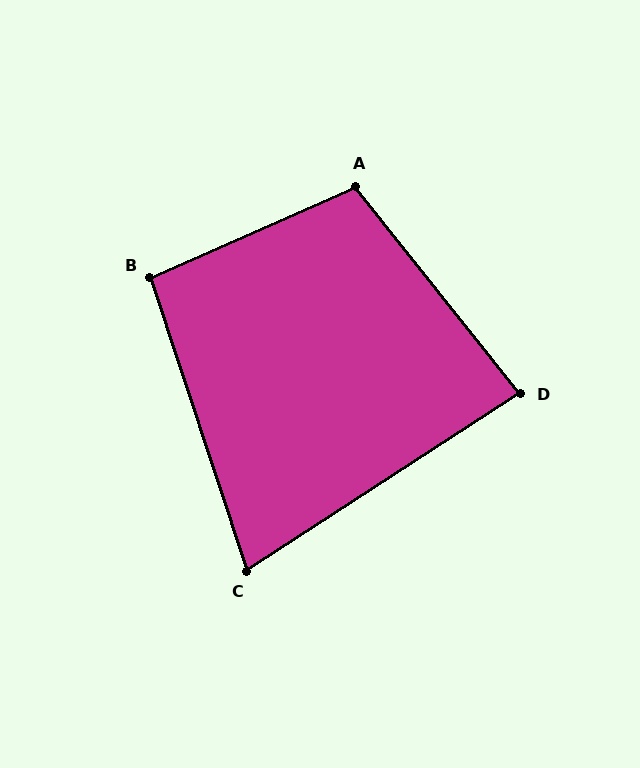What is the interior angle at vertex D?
Approximately 84 degrees (acute).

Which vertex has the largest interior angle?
A, at approximately 105 degrees.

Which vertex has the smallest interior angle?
C, at approximately 75 degrees.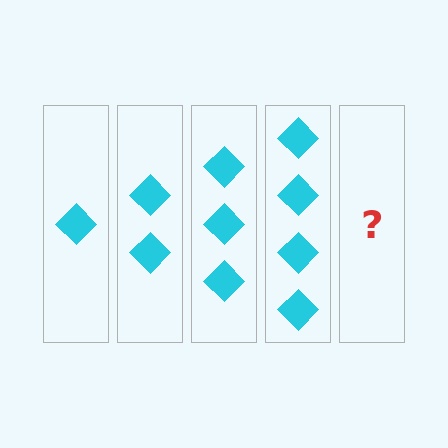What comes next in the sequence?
The next element should be 5 diamonds.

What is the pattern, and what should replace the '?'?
The pattern is that each step adds one more diamond. The '?' should be 5 diamonds.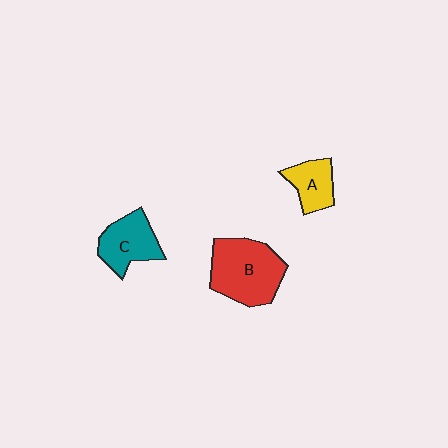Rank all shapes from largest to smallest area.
From largest to smallest: B (red), C (teal), A (yellow).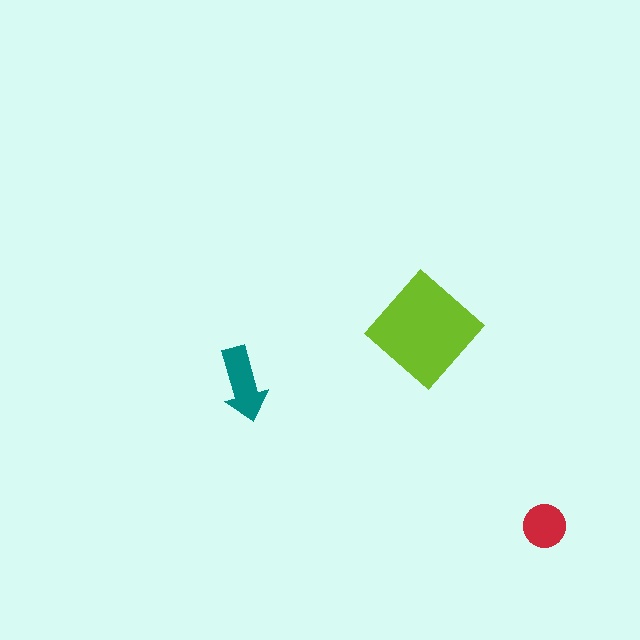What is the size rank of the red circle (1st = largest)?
3rd.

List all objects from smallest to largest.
The red circle, the teal arrow, the lime diamond.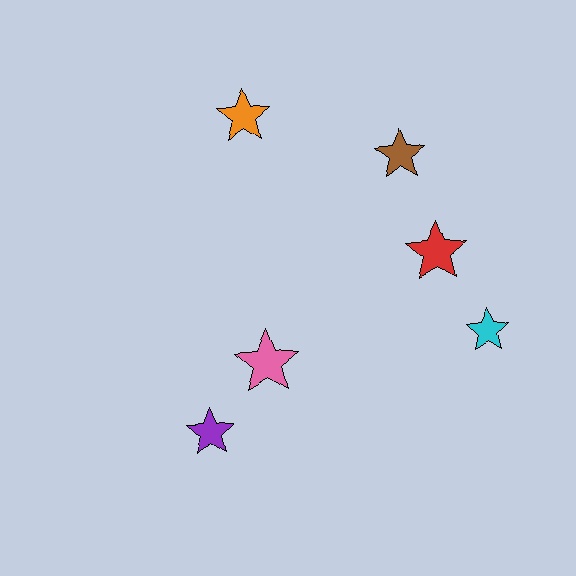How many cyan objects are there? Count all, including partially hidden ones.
There is 1 cyan object.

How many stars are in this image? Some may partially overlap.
There are 6 stars.